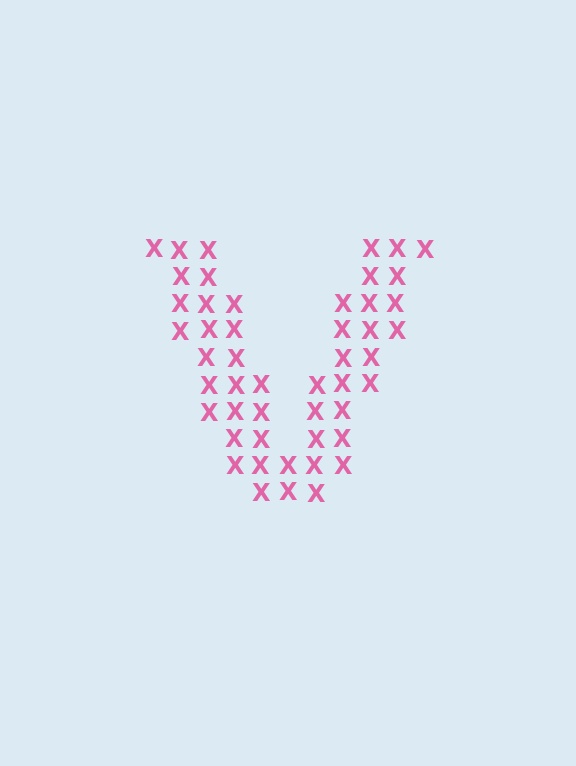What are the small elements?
The small elements are letter X's.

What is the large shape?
The large shape is the letter V.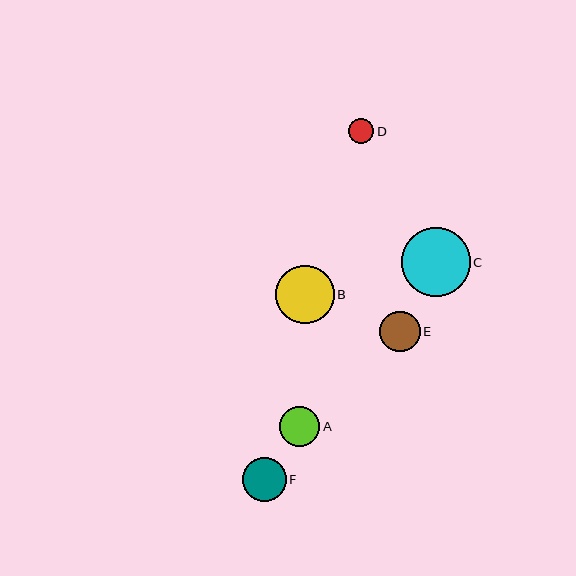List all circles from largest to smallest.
From largest to smallest: C, B, F, E, A, D.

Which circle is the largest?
Circle C is the largest with a size of approximately 69 pixels.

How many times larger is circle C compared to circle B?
Circle C is approximately 1.2 times the size of circle B.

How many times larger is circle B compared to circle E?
Circle B is approximately 1.5 times the size of circle E.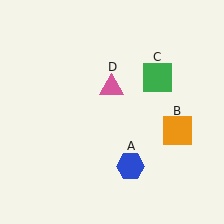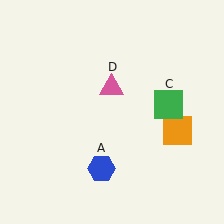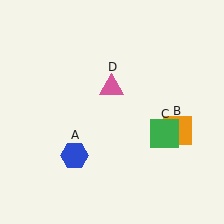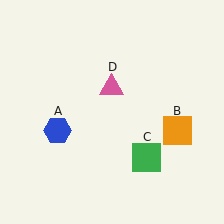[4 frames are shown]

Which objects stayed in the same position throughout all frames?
Orange square (object B) and pink triangle (object D) remained stationary.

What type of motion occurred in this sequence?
The blue hexagon (object A), green square (object C) rotated clockwise around the center of the scene.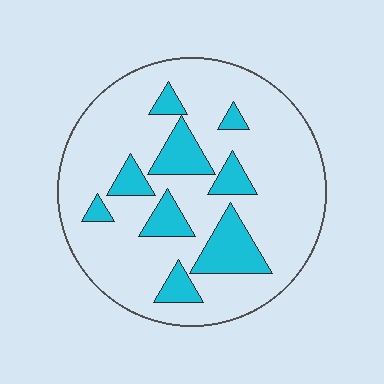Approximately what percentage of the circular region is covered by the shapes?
Approximately 20%.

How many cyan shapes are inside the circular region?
9.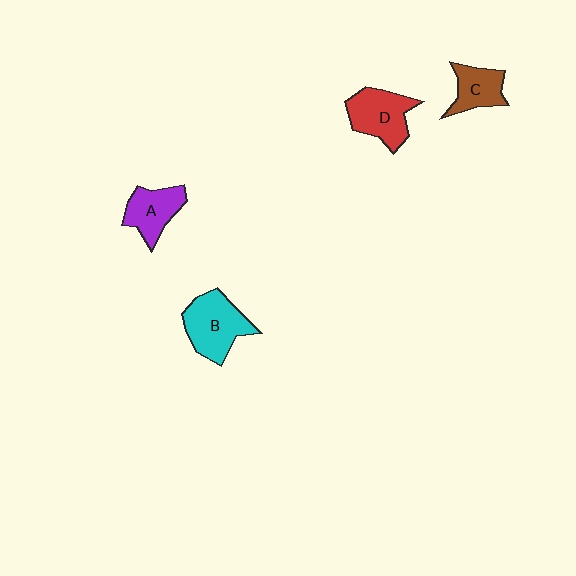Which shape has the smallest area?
Shape C (brown).